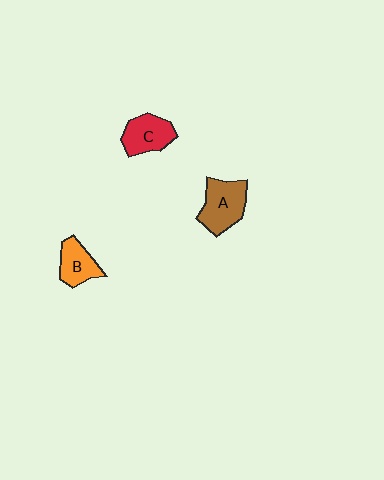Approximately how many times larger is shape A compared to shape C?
Approximately 1.2 times.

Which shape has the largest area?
Shape A (brown).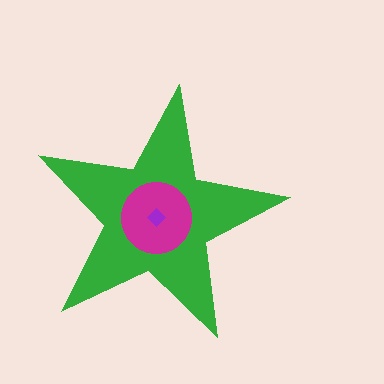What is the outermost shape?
The green star.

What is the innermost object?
The purple diamond.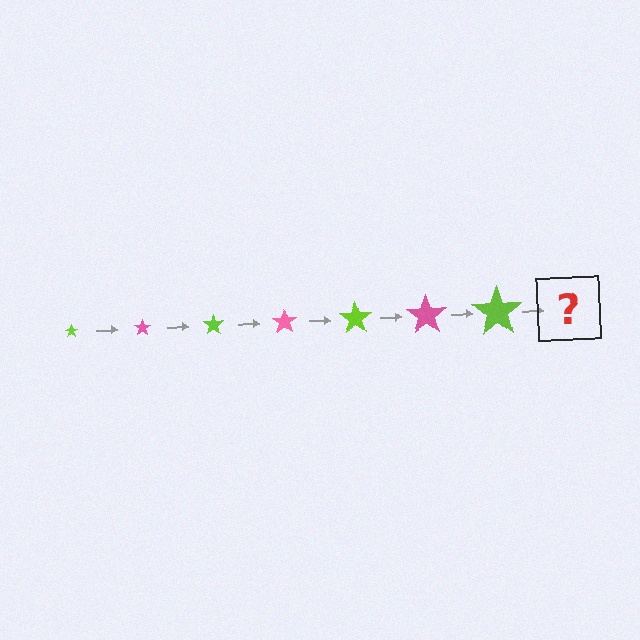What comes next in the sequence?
The next element should be a pink star, larger than the previous one.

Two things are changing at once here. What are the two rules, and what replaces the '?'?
The two rules are that the star grows larger each step and the color cycles through lime and pink. The '?' should be a pink star, larger than the previous one.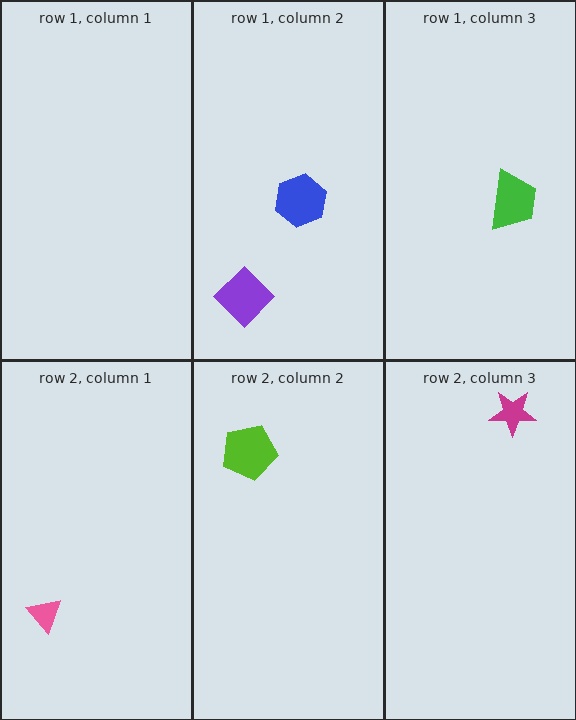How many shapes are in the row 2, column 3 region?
1.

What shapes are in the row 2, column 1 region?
The pink triangle.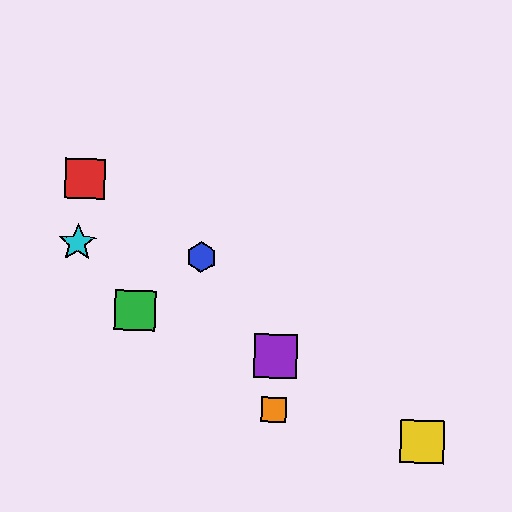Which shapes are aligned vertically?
The purple square, the orange square are aligned vertically.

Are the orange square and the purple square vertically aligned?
Yes, both are at x≈274.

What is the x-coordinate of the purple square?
The purple square is at x≈275.